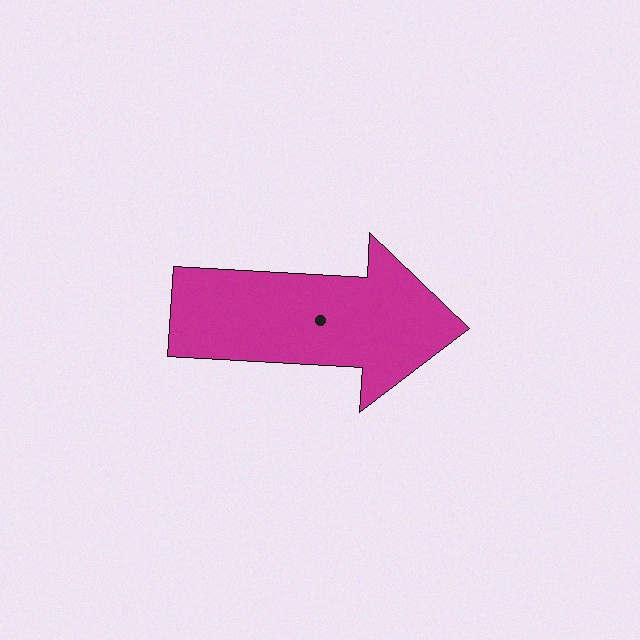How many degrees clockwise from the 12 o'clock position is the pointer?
Approximately 93 degrees.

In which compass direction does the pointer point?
East.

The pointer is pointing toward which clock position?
Roughly 3 o'clock.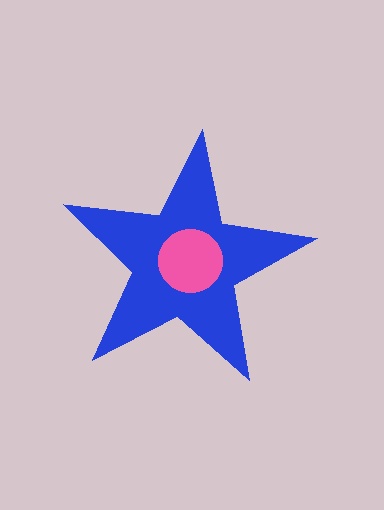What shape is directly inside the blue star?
The pink circle.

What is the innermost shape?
The pink circle.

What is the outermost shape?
The blue star.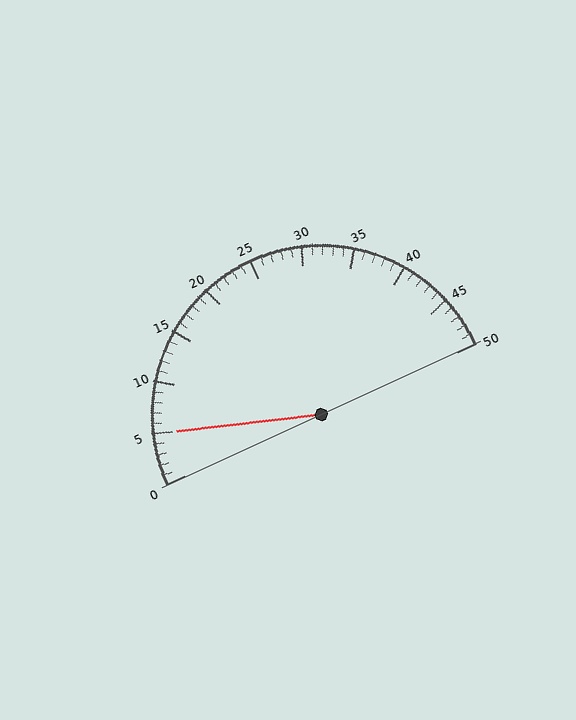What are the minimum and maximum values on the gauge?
The gauge ranges from 0 to 50.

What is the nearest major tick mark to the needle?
The nearest major tick mark is 5.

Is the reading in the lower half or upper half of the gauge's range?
The reading is in the lower half of the range (0 to 50).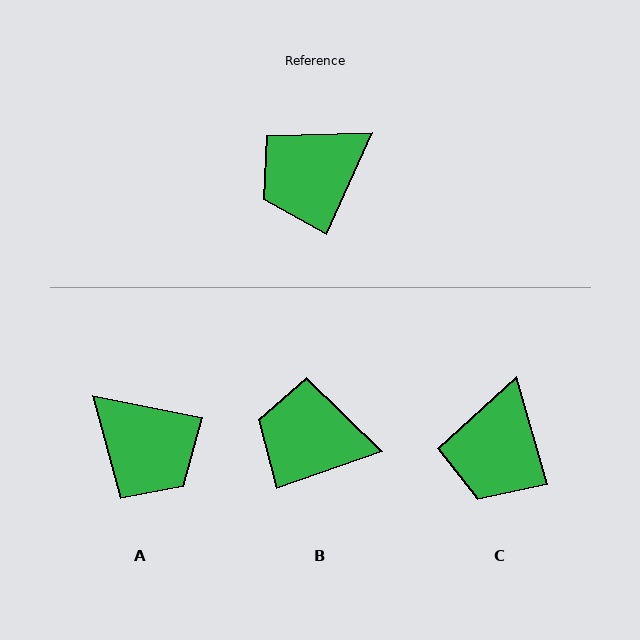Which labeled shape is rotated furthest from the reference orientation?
A, about 103 degrees away.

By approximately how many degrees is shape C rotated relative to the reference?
Approximately 40 degrees counter-clockwise.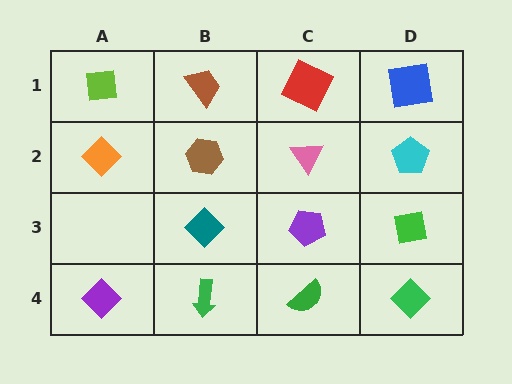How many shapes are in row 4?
4 shapes.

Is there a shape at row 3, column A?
No, that cell is empty.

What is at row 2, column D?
A cyan pentagon.